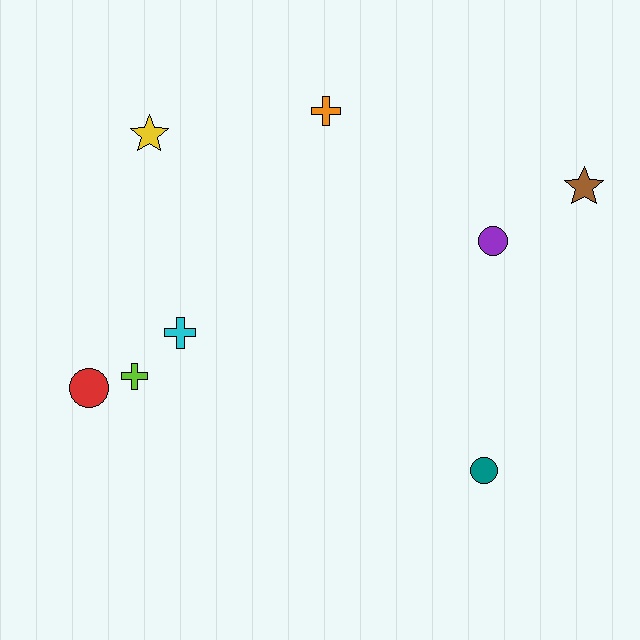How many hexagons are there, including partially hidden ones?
There are no hexagons.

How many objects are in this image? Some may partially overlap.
There are 8 objects.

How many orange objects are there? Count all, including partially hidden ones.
There is 1 orange object.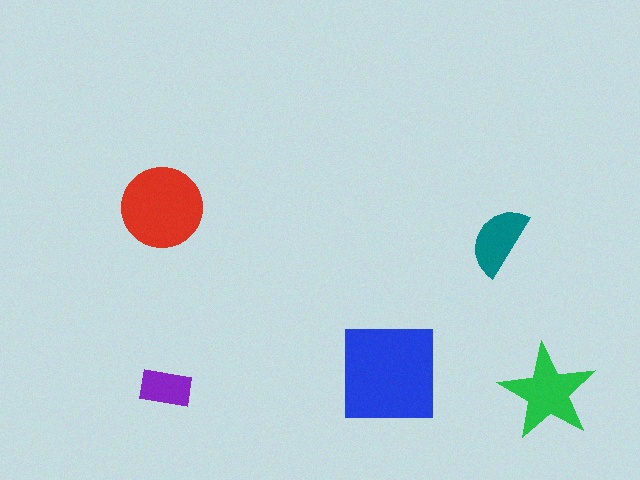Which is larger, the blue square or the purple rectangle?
The blue square.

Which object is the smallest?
The purple rectangle.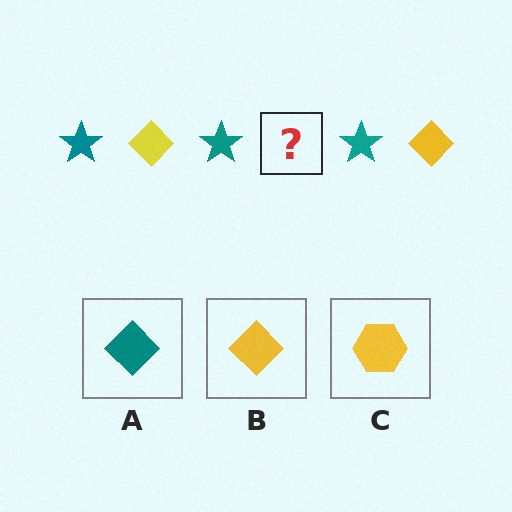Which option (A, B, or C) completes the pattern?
B.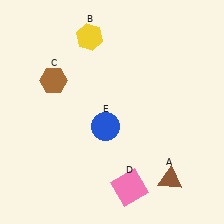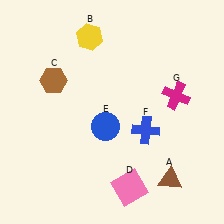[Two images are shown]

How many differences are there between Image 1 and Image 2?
There are 2 differences between the two images.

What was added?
A blue cross (F), a magenta cross (G) were added in Image 2.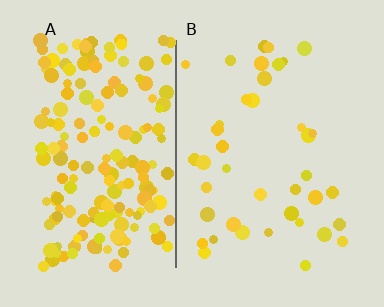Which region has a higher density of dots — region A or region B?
A (the left).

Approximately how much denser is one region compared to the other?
Approximately 4.4× — region A over region B.